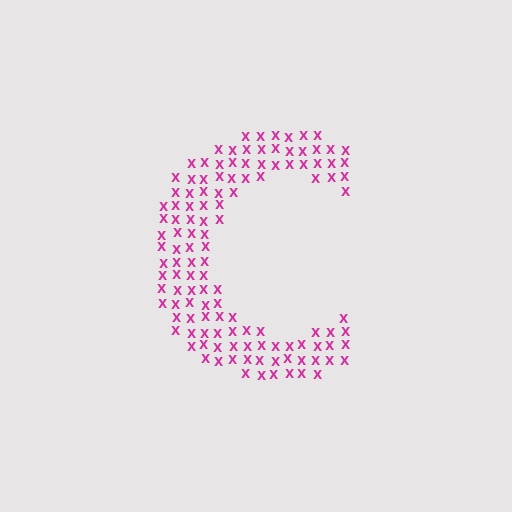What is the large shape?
The large shape is the letter C.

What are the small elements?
The small elements are letter X's.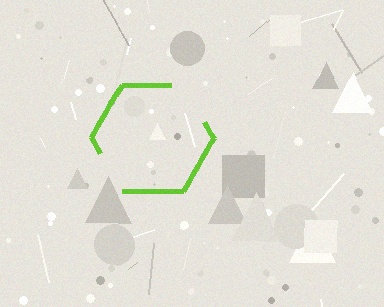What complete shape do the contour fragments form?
The contour fragments form a hexagon.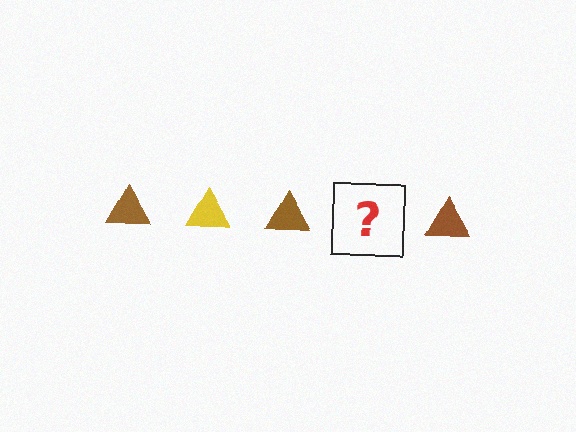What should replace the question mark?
The question mark should be replaced with a yellow triangle.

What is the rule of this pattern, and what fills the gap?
The rule is that the pattern cycles through brown, yellow triangles. The gap should be filled with a yellow triangle.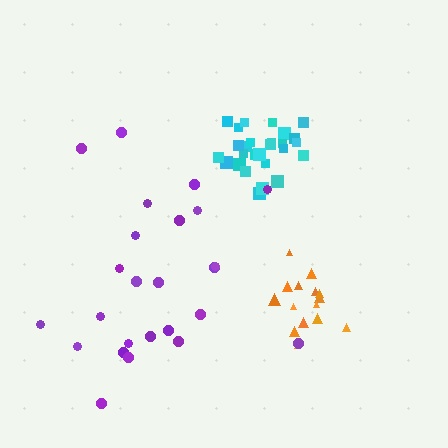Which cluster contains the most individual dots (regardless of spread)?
Cyan (27).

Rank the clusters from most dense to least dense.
cyan, orange, purple.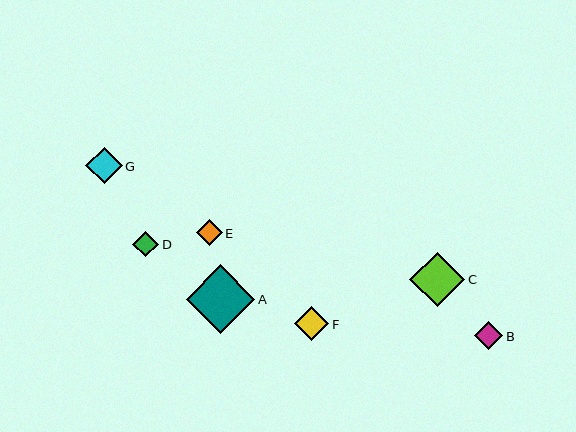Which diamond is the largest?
Diamond A is the largest with a size of approximately 68 pixels.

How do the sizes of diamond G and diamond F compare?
Diamond G and diamond F are approximately the same size.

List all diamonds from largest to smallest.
From largest to smallest: A, C, G, F, B, E, D.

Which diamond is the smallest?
Diamond D is the smallest with a size of approximately 26 pixels.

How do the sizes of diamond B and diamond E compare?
Diamond B and diamond E are approximately the same size.